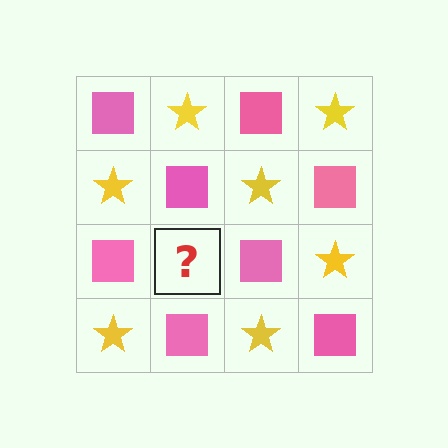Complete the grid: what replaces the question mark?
The question mark should be replaced with a yellow star.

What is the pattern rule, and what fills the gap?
The rule is that it alternates pink square and yellow star in a checkerboard pattern. The gap should be filled with a yellow star.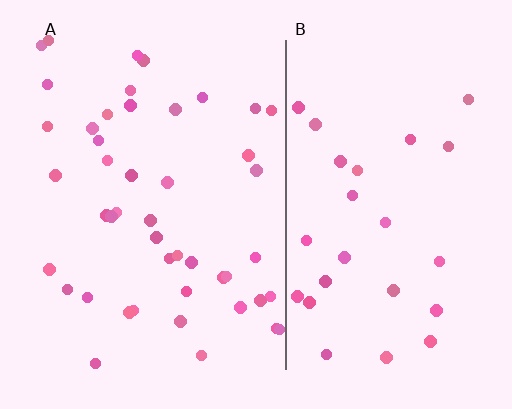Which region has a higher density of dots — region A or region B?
A (the left).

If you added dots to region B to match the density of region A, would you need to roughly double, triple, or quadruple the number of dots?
Approximately double.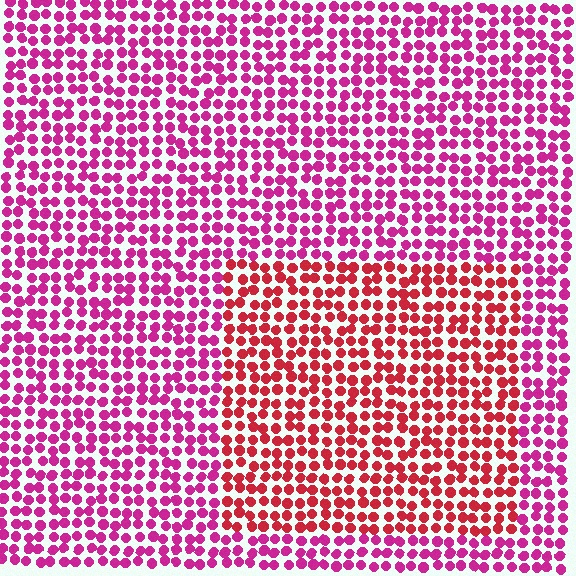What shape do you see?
I see a rectangle.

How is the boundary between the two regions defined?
The boundary is defined purely by a slight shift in hue (about 33 degrees). Spacing, size, and orientation are identical on both sides.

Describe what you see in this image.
The image is filled with small magenta elements in a uniform arrangement. A rectangle-shaped region is visible where the elements are tinted to a slightly different hue, forming a subtle color boundary.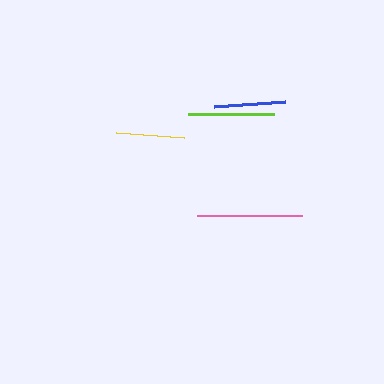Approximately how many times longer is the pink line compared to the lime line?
The pink line is approximately 1.2 times the length of the lime line.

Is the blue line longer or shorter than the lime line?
The lime line is longer than the blue line.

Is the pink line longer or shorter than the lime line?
The pink line is longer than the lime line.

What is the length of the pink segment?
The pink segment is approximately 105 pixels long.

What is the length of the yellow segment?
The yellow segment is approximately 68 pixels long.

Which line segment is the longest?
The pink line is the longest at approximately 105 pixels.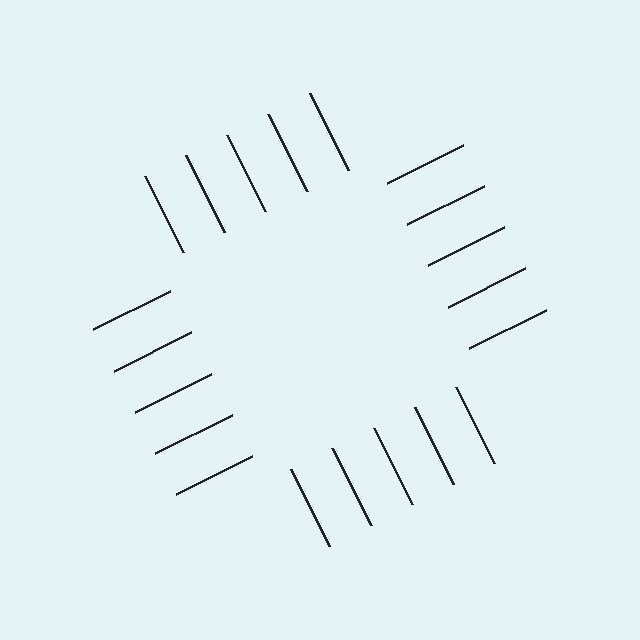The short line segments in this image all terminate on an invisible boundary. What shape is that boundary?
An illusory square — the line segments terminate on its edges but no continuous stroke is drawn.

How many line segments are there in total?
20 — 5 along each of the 4 edges.